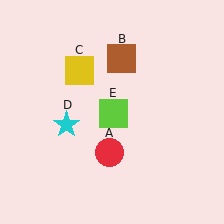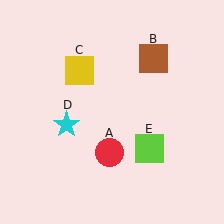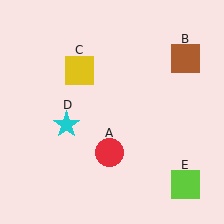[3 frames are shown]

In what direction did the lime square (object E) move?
The lime square (object E) moved down and to the right.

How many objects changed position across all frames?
2 objects changed position: brown square (object B), lime square (object E).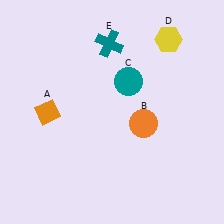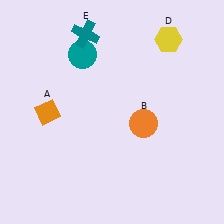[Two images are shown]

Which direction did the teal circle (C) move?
The teal circle (C) moved left.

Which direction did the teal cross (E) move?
The teal cross (E) moved left.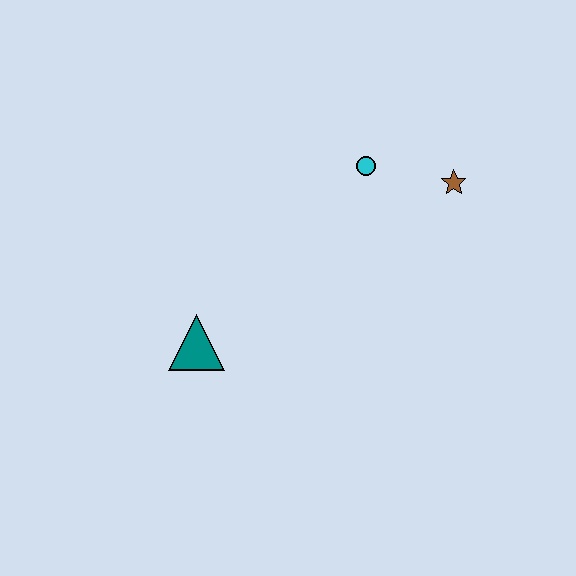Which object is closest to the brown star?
The cyan circle is closest to the brown star.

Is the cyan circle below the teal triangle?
No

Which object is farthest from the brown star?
The teal triangle is farthest from the brown star.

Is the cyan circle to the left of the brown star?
Yes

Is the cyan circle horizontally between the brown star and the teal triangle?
Yes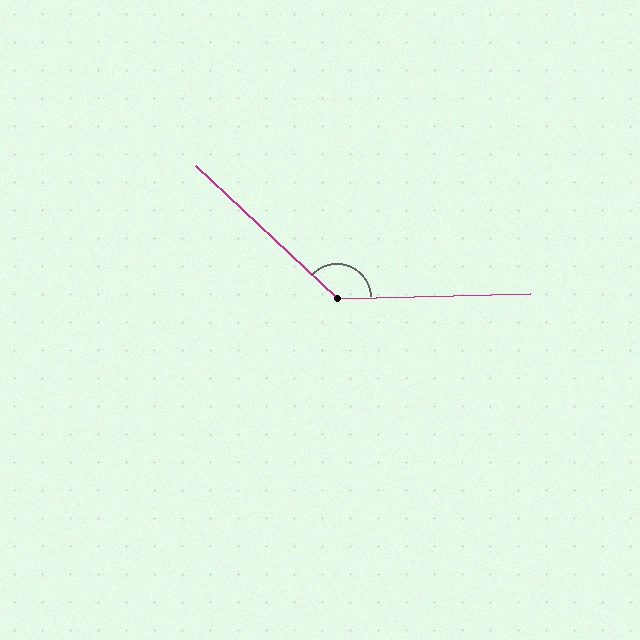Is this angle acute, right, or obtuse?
It is obtuse.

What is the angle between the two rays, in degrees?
Approximately 135 degrees.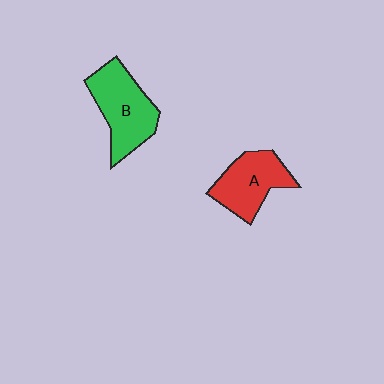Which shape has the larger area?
Shape B (green).